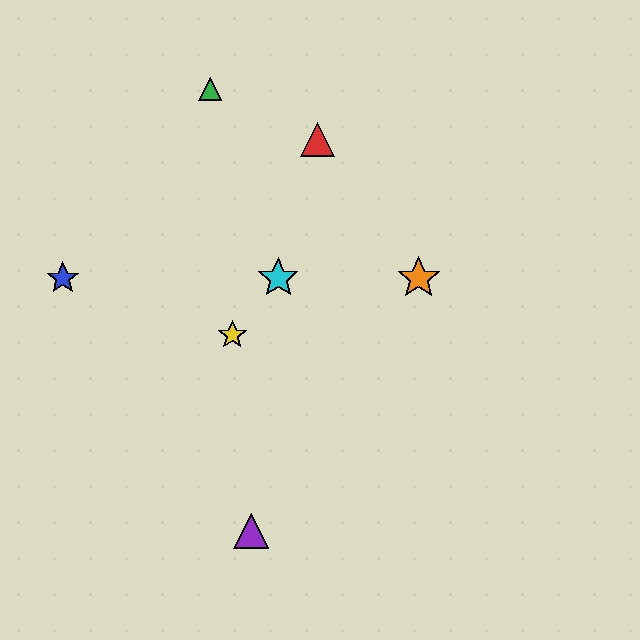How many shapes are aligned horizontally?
3 shapes (the blue star, the orange star, the cyan star) are aligned horizontally.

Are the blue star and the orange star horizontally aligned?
Yes, both are at y≈278.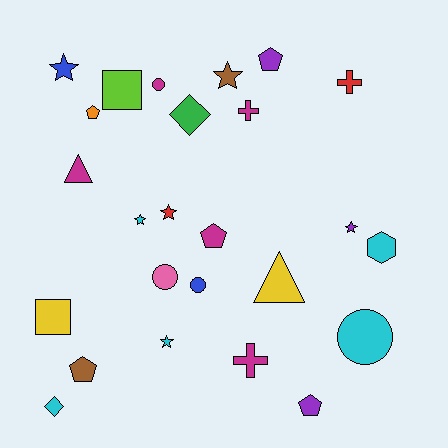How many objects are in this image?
There are 25 objects.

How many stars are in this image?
There are 6 stars.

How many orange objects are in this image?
There is 1 orange object.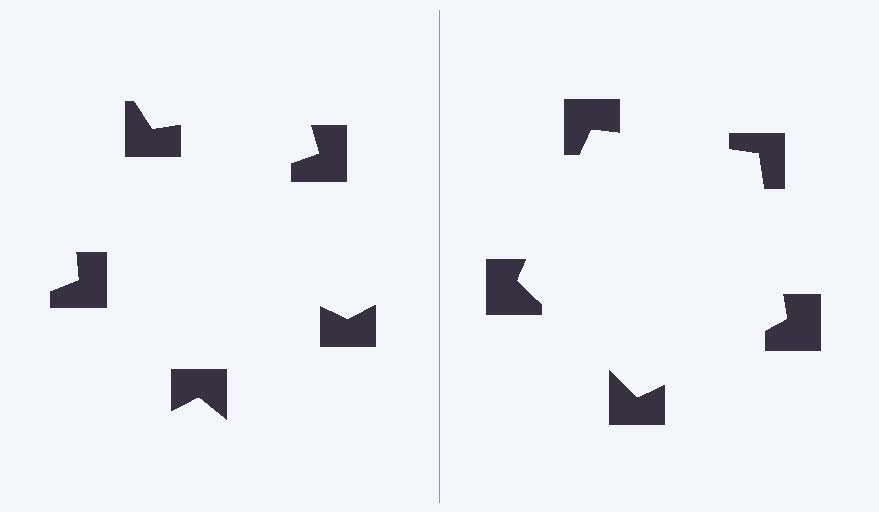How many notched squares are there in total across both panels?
10 — 5 on each side.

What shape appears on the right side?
An illusory pentagon.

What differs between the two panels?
The notched squares are positioned identically on both sides; only the wedge orientations differ. On the right they align to a pentagon; on the left they are misaligned.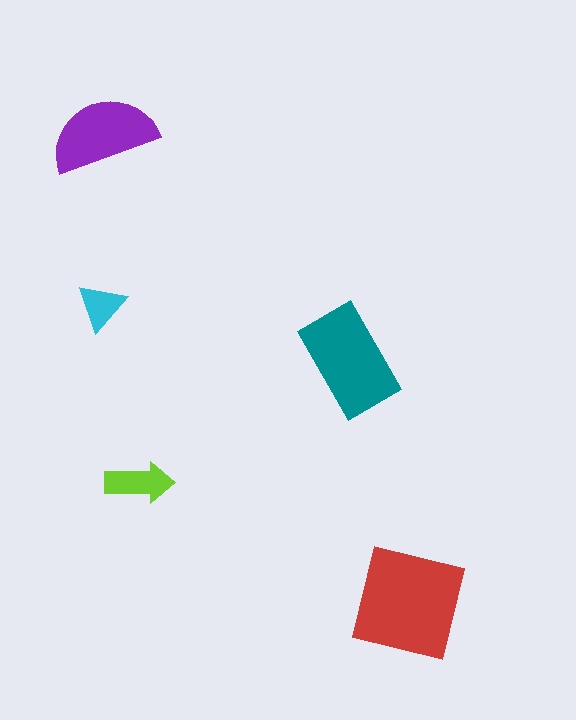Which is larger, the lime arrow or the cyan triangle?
The lime arrow.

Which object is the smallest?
The cyan triangle.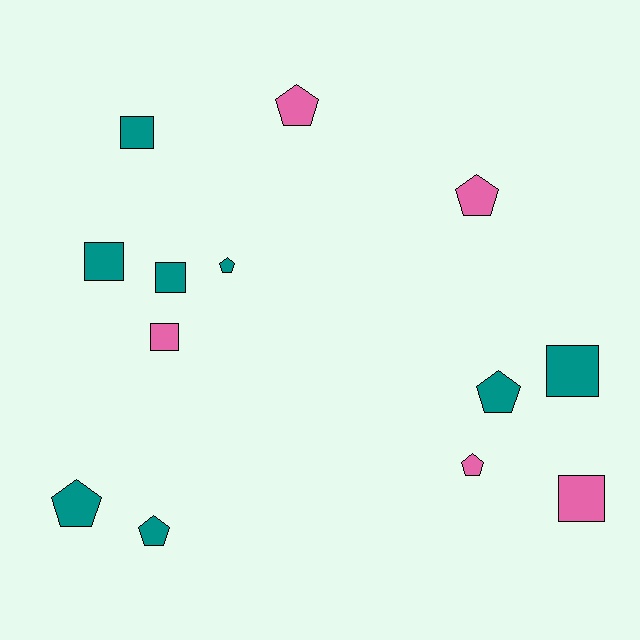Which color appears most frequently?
Teal, with 8 objects.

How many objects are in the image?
There are 13 objects.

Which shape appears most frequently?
Pentagon, with 7 objects.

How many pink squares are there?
There are 2 pink squares.